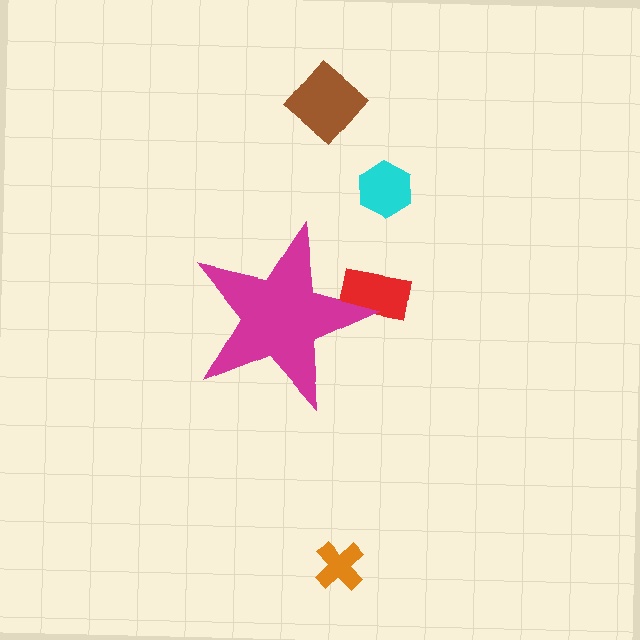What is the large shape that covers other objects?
A magenta star.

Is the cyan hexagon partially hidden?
No, the cyan hexagon is fully visible.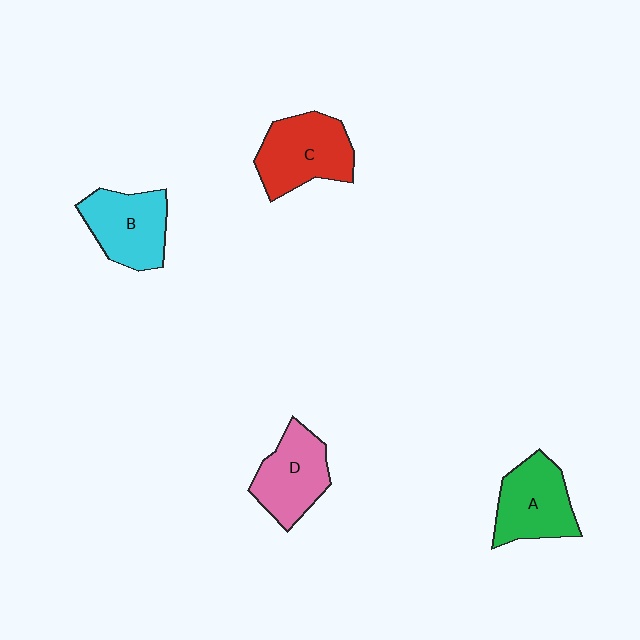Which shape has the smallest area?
Shape D (pink).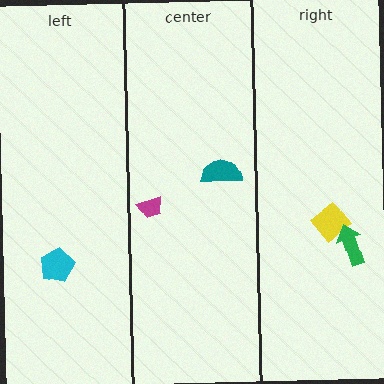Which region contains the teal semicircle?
The center region.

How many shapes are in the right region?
2.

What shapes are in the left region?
The cyan pentagon.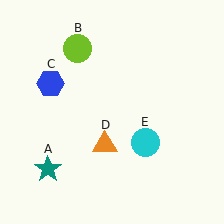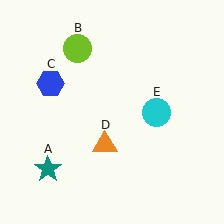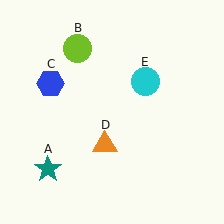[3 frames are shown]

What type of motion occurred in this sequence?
The cyan circle (object E) rotated counterclockwise around the center of the scene.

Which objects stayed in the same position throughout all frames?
Teal star (object A) and lime circle (object B) and blue hexagon (object C) and orange triangle (object D) remained stationary.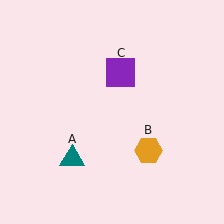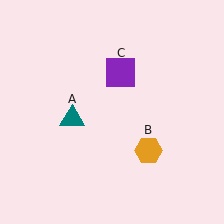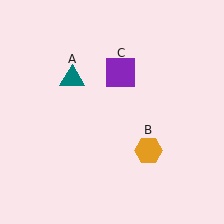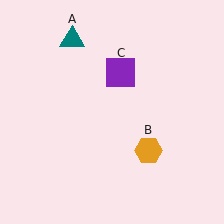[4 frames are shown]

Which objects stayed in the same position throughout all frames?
Orange hexagon (object B) and purple square (object C) remained stationary.